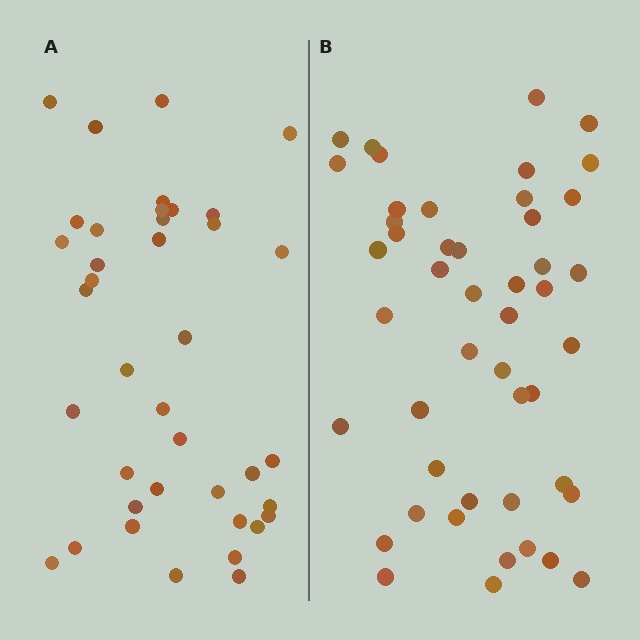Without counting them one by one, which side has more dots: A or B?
Region B (the right region) has more dots.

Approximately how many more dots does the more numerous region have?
Region B has roughly 8 or so more dots than region A.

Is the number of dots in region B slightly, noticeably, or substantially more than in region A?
Region B has only slightly more — the two regions are fairly close. The ratio is roughly 1.2 to 1.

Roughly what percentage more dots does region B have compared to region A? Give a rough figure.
About 20% more.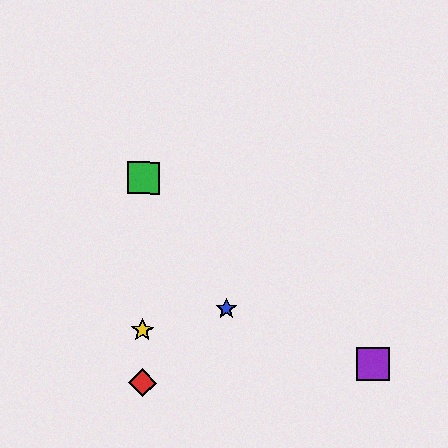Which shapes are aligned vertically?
The red diamond, the green square, the yellow star are aligned vertically.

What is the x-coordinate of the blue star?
The blue star is at x≈227.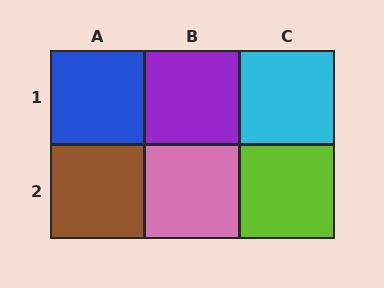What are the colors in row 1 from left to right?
Blue, purple, cyan.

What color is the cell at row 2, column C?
Lime.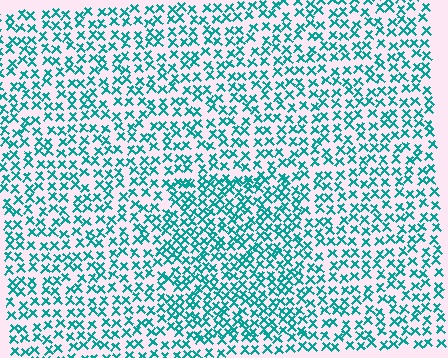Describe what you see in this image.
The image contains small teal elements arranged at two different densities. A rectangle-shaped region is visible where the elements are more densely packed than the surrounding area.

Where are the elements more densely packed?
The elements are more densely packed inside the rectangle boundary.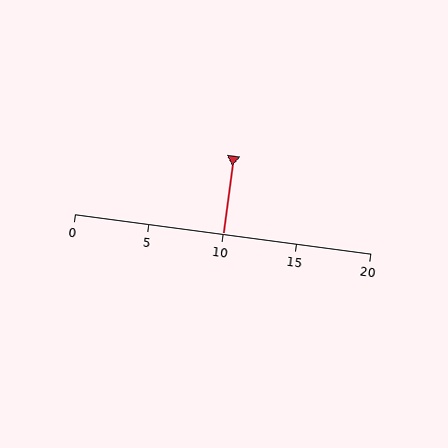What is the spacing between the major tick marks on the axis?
The major ticks are spaced 5 apart.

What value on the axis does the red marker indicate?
The marker indicates approximately 10.